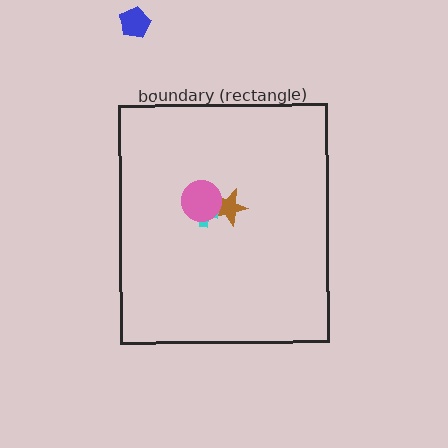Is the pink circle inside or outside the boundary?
Inside.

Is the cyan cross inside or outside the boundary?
Inside.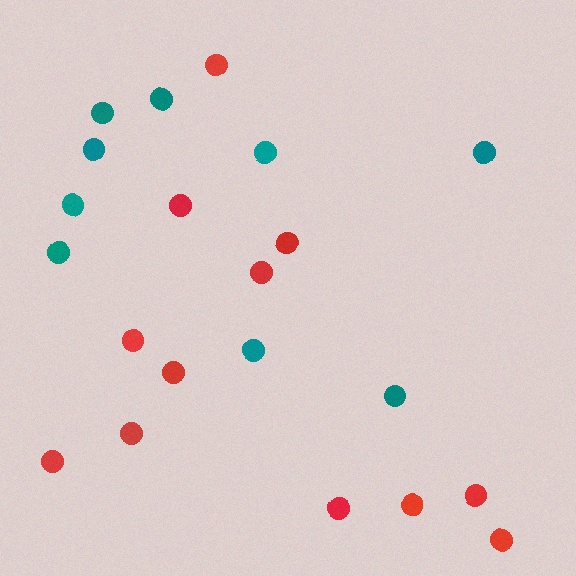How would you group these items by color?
There are 2 groups: one group of red circles (12) and one group of teal circles (9).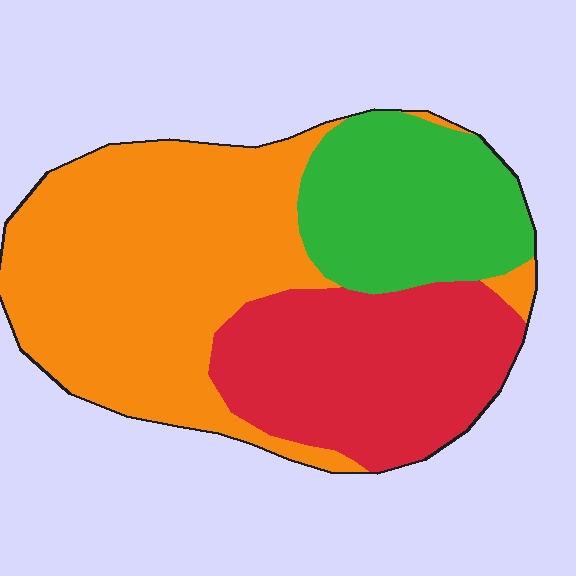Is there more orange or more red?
Orange.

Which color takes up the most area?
Orange, at roughly 50%.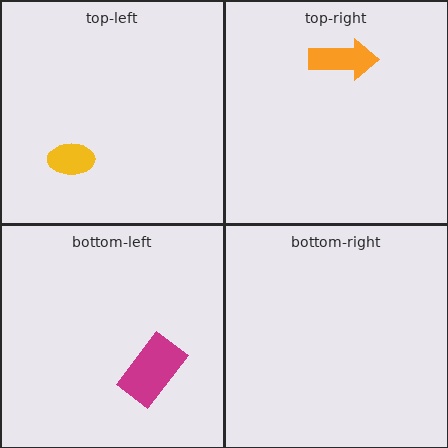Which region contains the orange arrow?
The top-right region.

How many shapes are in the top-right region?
1.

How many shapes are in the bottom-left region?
1.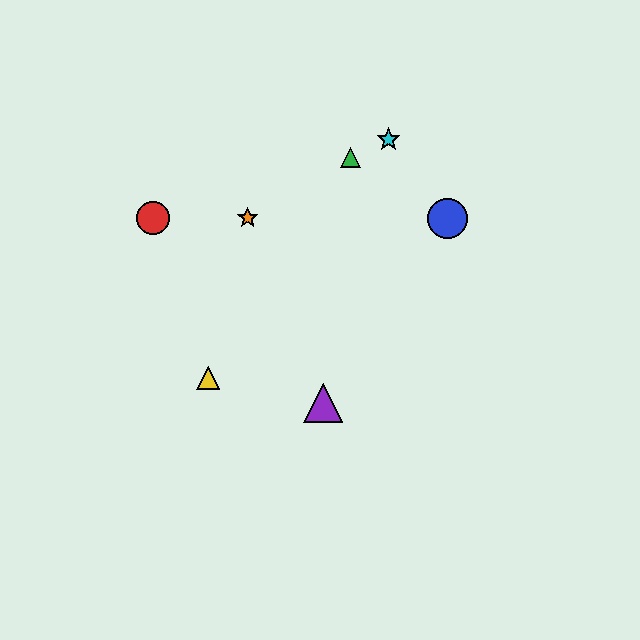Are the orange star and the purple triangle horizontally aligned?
No, the orange star is at y≈218 and the purple triangle is at y≈403.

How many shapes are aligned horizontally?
3 shapes (the red circle, the blue circle, the orange star) are aligned horizontally.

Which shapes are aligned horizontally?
The red circle, the blue circle, the orange star are aligned horizontally.